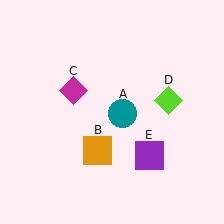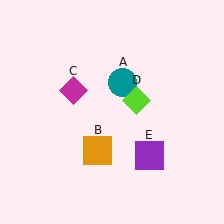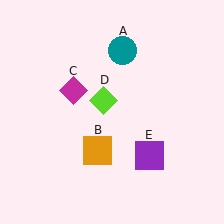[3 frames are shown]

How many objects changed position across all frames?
2 objects changed position: teal circle (object A), lime diamond (object D).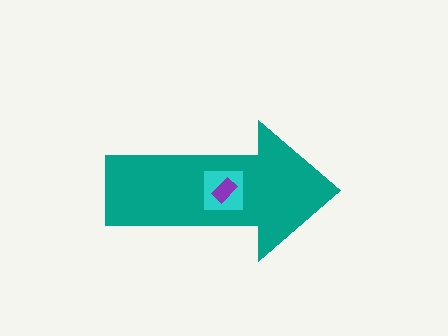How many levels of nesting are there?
3.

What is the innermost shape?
The purple rectangle.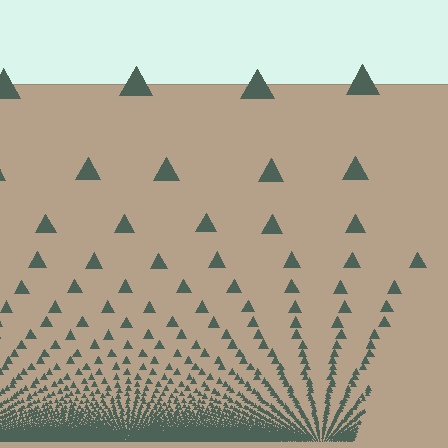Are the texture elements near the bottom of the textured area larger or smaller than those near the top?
Smaller. The gradient is inverted — elements near the bottom are smaller and denser.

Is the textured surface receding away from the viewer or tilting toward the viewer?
The surface appears to tilt toward the viewer. Texture elements get larger and sparser toward the top.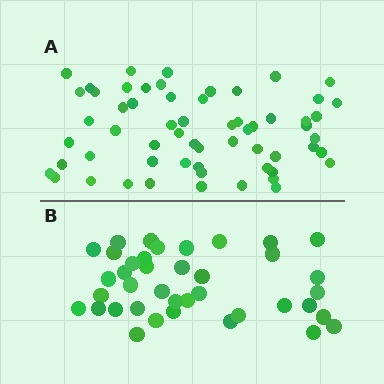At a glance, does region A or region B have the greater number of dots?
Region A (the top region) has more dots.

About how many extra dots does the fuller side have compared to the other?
Region A has approximately 20 more dots than region B.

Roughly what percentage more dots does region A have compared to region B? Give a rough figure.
About 55% more.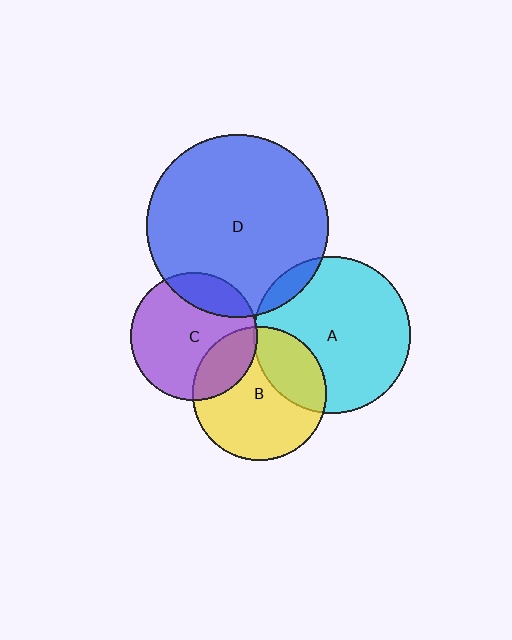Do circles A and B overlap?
Yes.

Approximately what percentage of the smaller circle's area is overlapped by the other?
Approximately 30%.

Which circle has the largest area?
Circle D (blue).